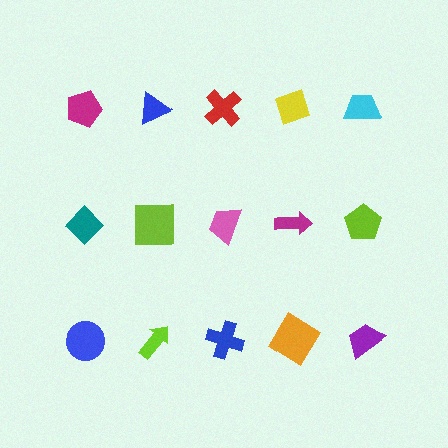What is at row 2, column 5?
A lime pentagon.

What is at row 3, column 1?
A blue circle.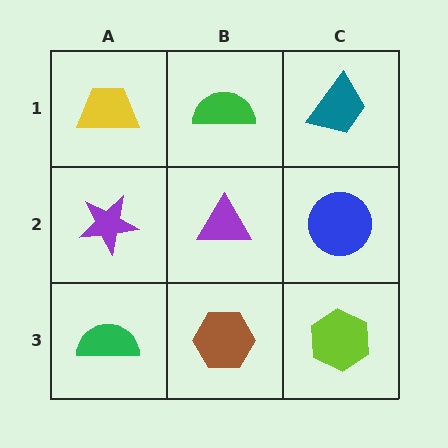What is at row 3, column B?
A brown hexagon.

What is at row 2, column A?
A purple star.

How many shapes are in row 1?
3 shapes.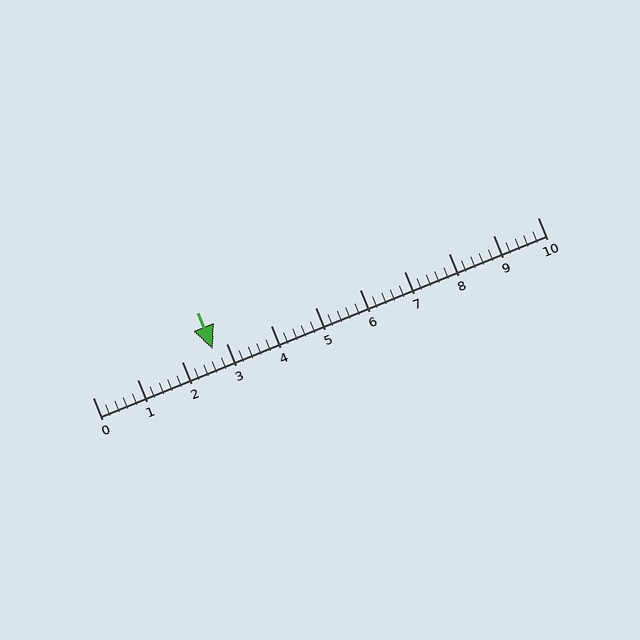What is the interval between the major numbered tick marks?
The major tick marks are spaced 1 units apart.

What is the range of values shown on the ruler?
The ruler shows values from 0 to 10.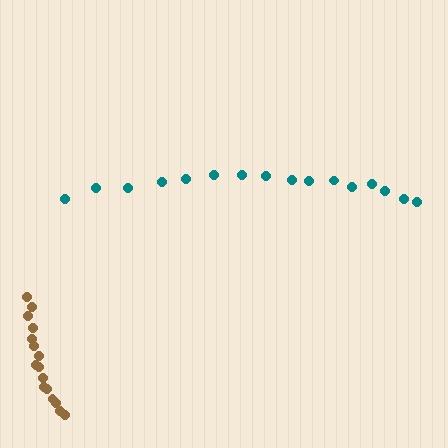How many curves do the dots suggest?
There are 2 distinct paths.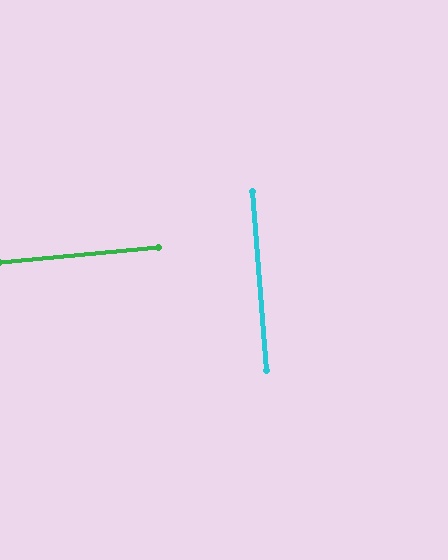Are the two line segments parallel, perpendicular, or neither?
Perpendicular — they meet at approximately 89°.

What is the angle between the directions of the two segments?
Approximately 89 degrees.